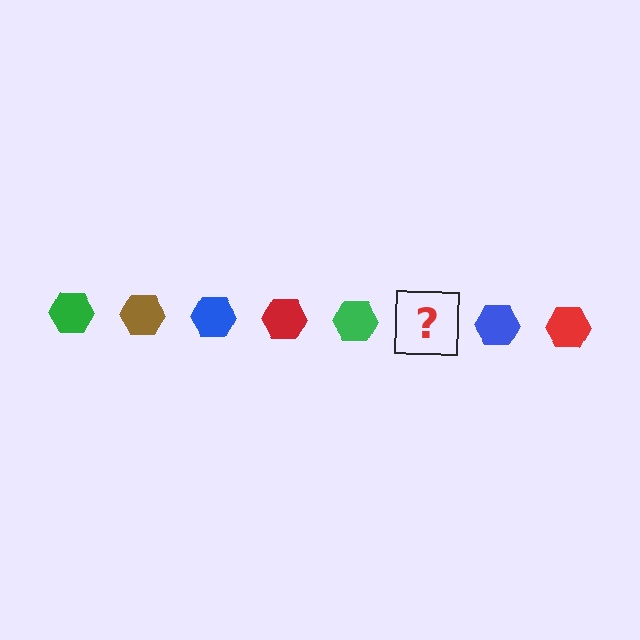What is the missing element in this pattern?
The missing element is a brown hexagon.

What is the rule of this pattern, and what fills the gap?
The rule is that the pattern cycles through green, brown, blue, red hexagons. The gap should be filled with a brown hexagon.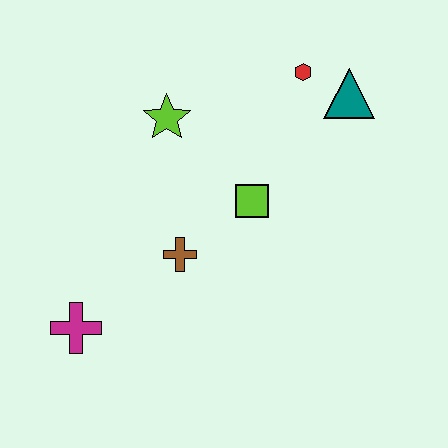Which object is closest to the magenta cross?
The brown cross is closest to the magenta cross.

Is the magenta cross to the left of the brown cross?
Yes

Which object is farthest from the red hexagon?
The magenta cross is farthest from the red hexagon.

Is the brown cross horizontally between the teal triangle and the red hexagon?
No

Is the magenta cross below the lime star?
Yes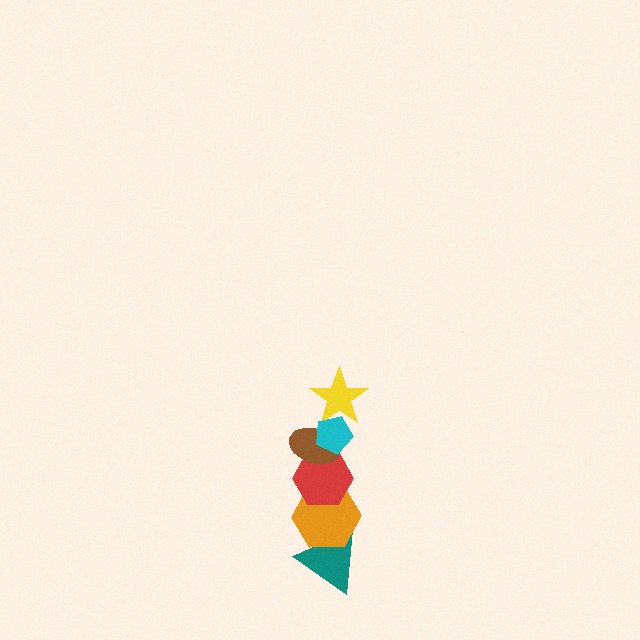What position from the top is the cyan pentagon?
The cyan pentagon is 1st from the top.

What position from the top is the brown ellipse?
The brown ellipse is 3rd from the top.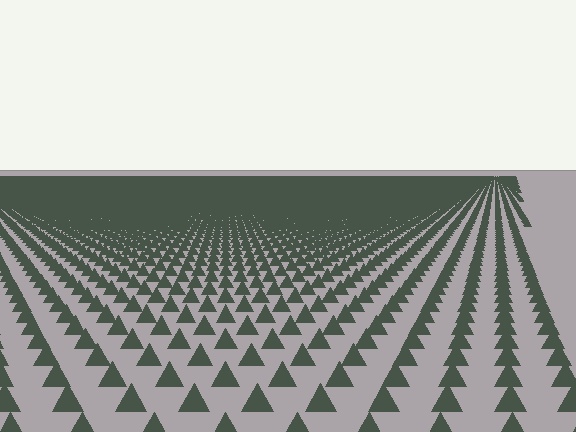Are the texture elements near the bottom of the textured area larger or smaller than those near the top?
Larger. Near the bottom, elements are closer to the viewer and appear at a bigger on-screen size.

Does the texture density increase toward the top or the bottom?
Density increases toward the top.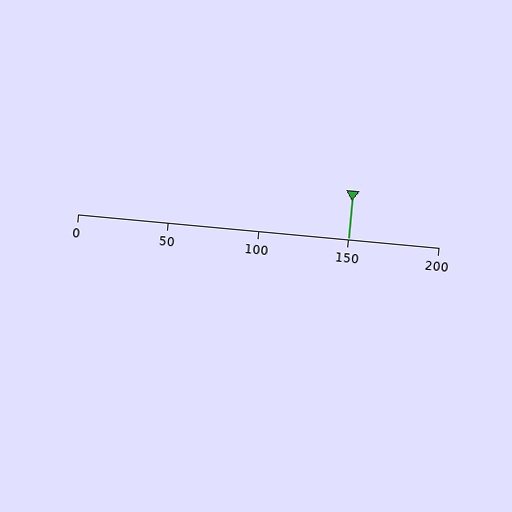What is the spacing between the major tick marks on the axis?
The major ticks are spaced 50 apart.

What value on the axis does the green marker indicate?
The marker indicates approximately 150.